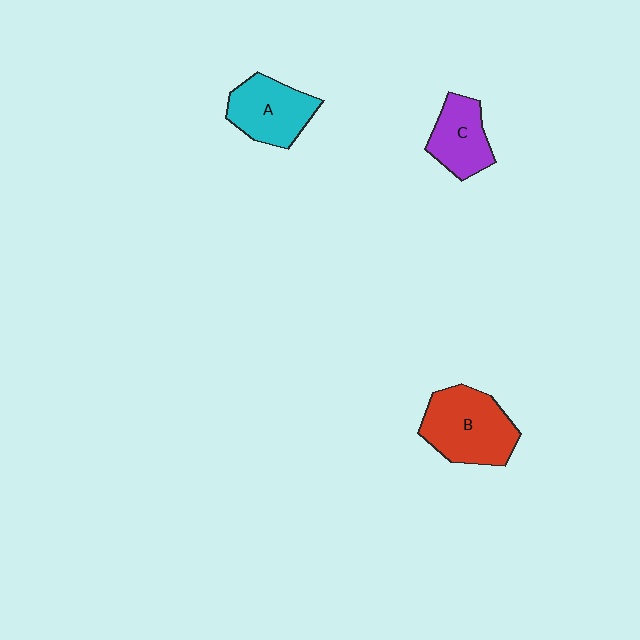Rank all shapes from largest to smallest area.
From largest to smallest: B (red), A (cyan), C (purple).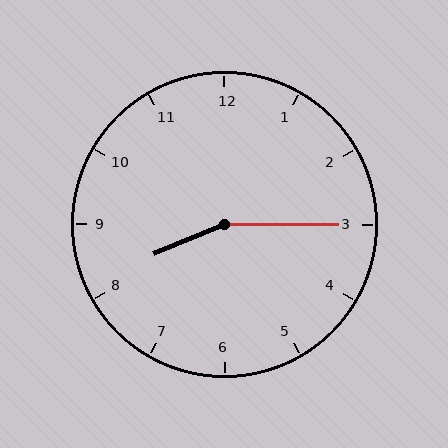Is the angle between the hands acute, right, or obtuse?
It is obtuse.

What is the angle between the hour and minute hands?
Approximately 158 degrees.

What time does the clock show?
8:15.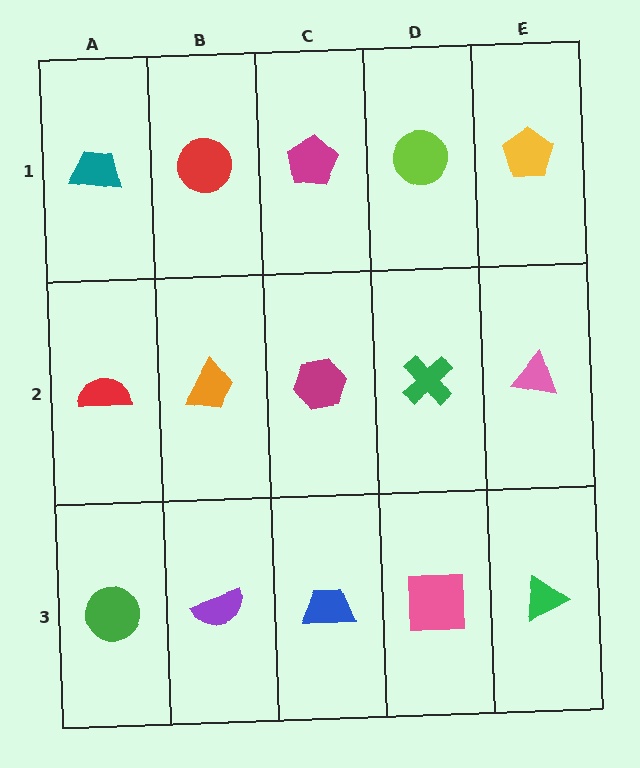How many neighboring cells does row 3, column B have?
3.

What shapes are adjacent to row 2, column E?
A yellow pentagon (row 1, column E), a green triangle (row 3, column E), a green cross (row 2, column D).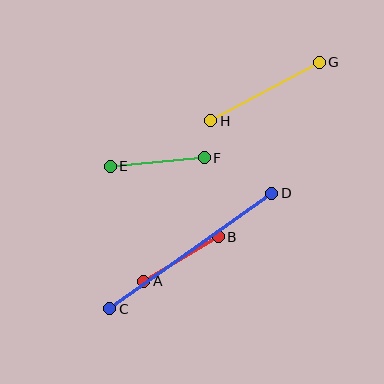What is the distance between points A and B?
The distance is approximately 86 pixels.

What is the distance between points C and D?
The distance is approximately 199 pixels.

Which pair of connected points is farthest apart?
Points C and D are farthest apart.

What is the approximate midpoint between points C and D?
The midpoint is at approximately (191, 251) pixels.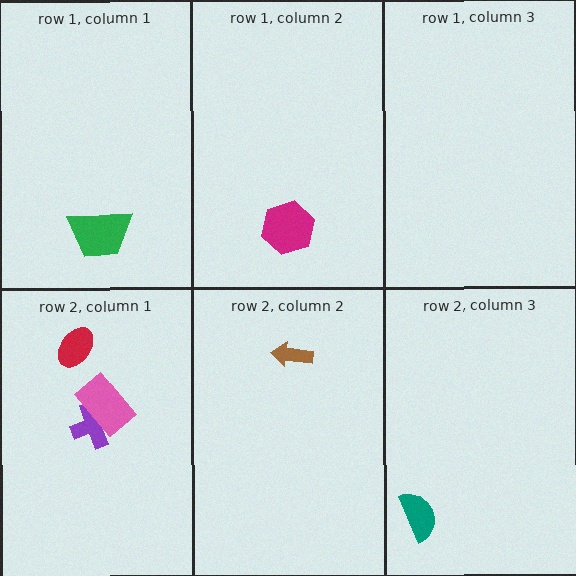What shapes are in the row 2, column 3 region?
The teal semicircle.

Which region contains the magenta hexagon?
The row 1, column 2 region.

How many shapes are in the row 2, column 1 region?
3.